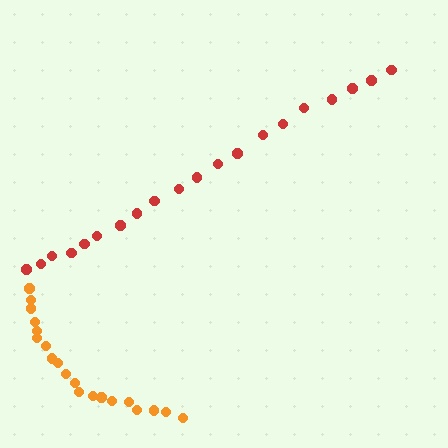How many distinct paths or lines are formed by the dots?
There are 2 distinct paths.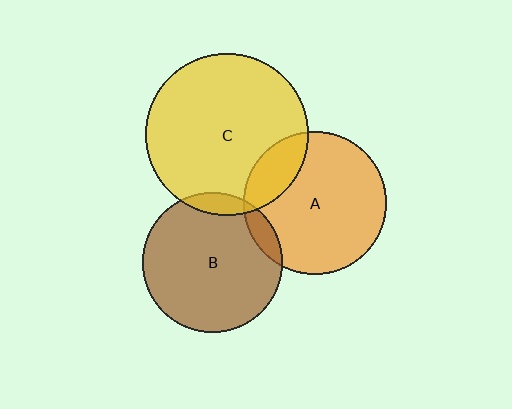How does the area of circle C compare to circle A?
Approximately 1.3 times.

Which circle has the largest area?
Circle C (yellow).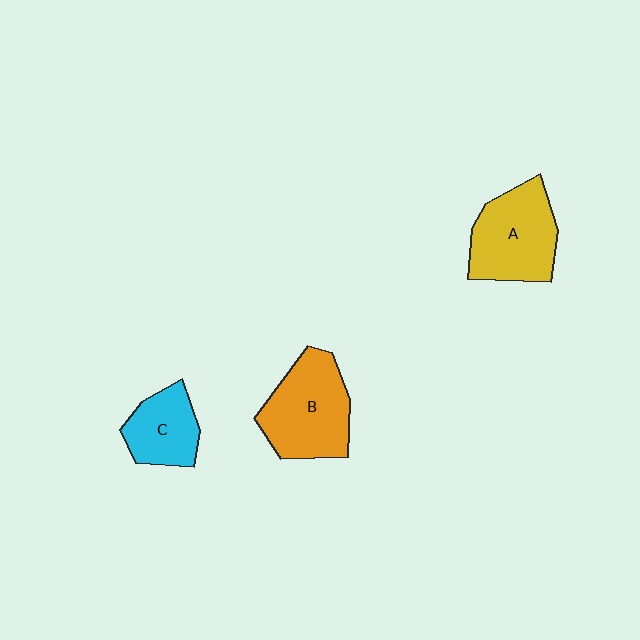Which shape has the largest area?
Shape B (orange).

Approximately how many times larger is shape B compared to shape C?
Approximately 1.6 times.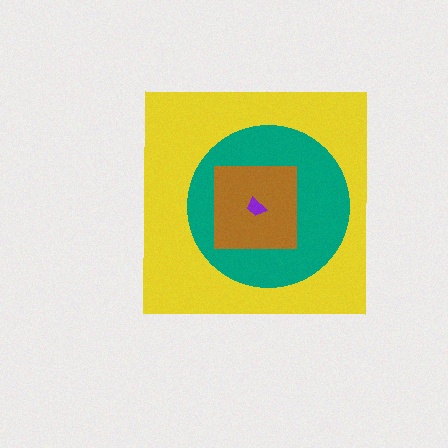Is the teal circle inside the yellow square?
Yes.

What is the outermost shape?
The yellow square.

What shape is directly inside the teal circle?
The brown square.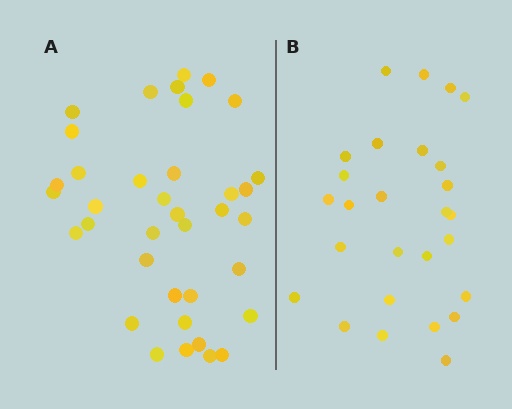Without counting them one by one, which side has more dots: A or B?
Region A (the left region) has more dots.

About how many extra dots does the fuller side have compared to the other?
Region A has roughly 10 or so more dots than region B.